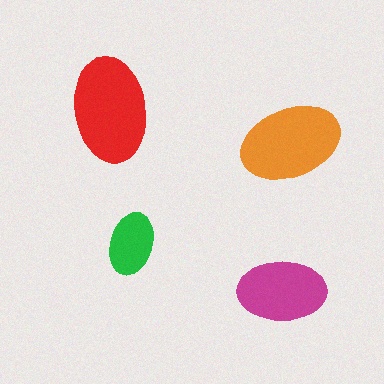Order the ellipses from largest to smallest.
the red one, the orange one, the magenta one, the green one.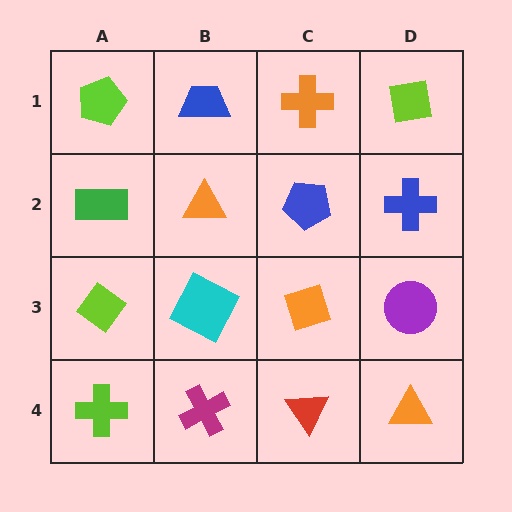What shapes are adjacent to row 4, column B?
A cyan square (row 3, column B), a lime cross (row 4, column A), a red triangle (row 4, column C).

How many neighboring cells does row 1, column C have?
3.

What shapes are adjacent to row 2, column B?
A blue trapezoid (row 1, column B), a cyan square (row 3, column B), a green rectangle (row 2, column A), a blue pentagon (row 2, column C).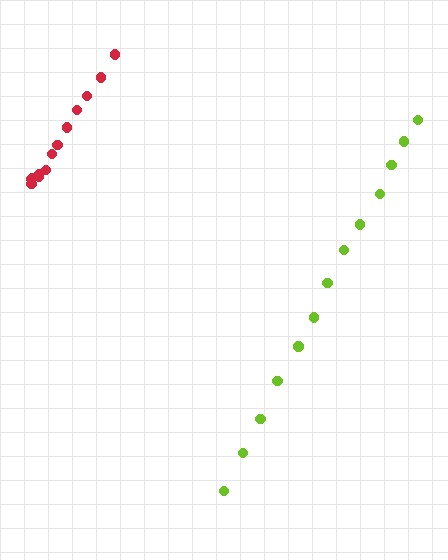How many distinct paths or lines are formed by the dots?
There are 2 distinct paths.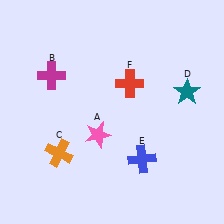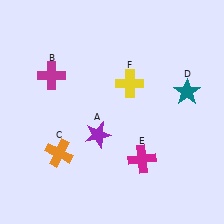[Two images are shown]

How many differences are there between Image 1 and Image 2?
There are 3 differences between the two images.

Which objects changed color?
A changed from pink to purple. E changed from blue to magenta. F changed from red to yellow.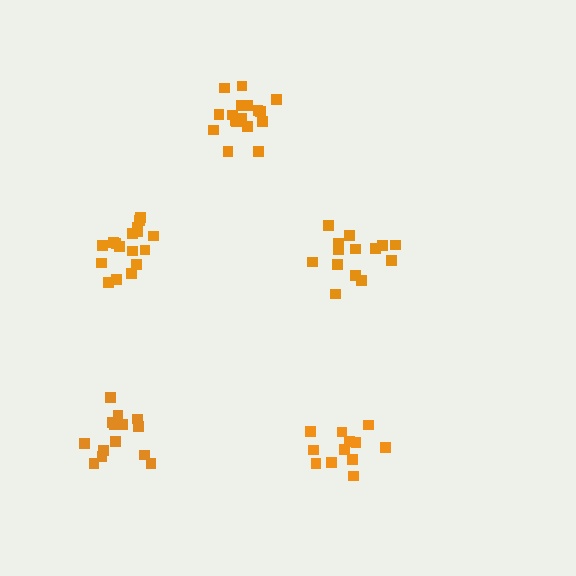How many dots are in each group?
Group 1: 17 dots, Group 2: 17 dots, Group 3: 15 dots, Group 4: 14 dots, Group 5: 12 dots (75 total).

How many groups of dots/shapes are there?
There are 5 groups.